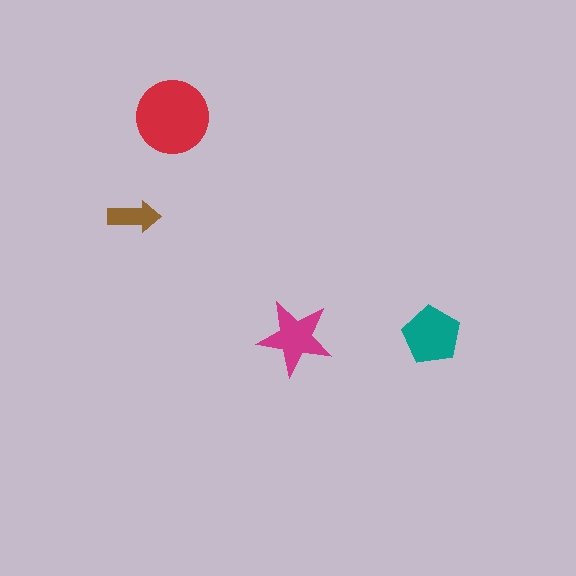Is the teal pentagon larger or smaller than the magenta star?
Larger.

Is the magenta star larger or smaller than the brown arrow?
Larger.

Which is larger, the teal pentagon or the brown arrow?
The teal pentagon.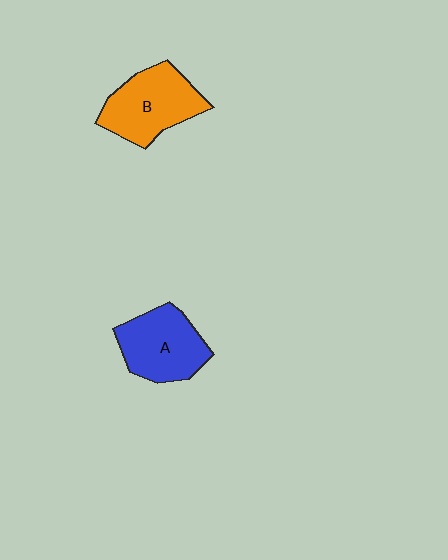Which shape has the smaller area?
Shape A (blue).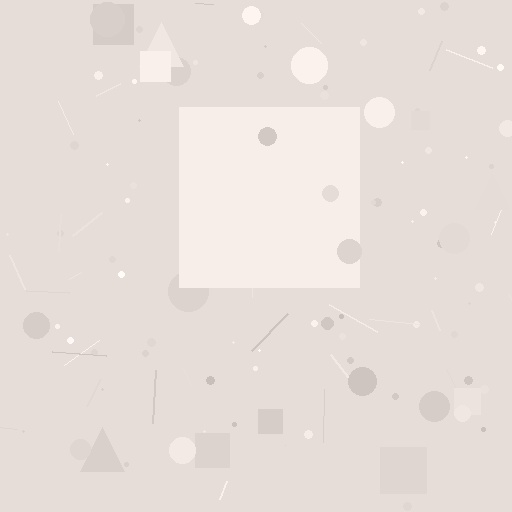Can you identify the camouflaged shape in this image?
The camouflaged shape is a square.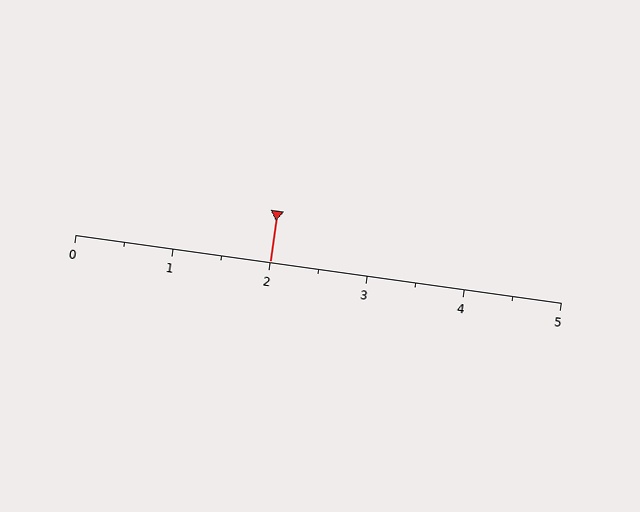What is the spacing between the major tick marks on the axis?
The major ticks are spaced 1 apart.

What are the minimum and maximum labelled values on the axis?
The axis runs from 0 to 5.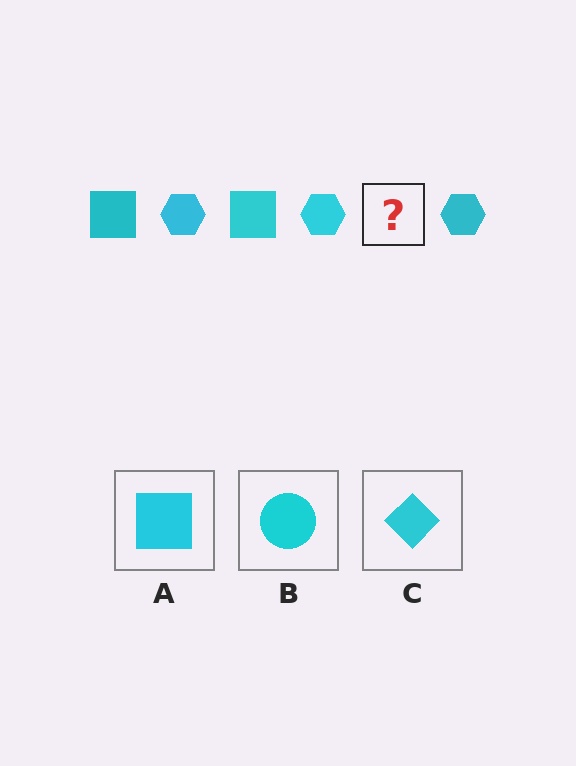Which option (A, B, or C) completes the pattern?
A.